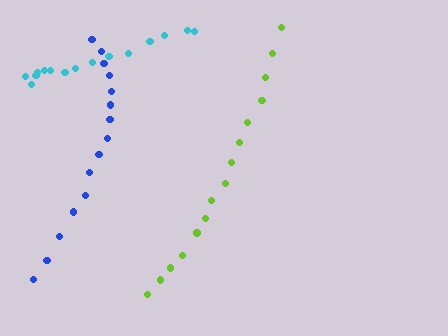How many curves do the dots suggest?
There are 3 distinct paths.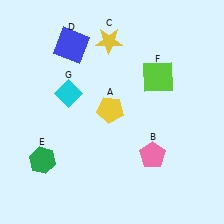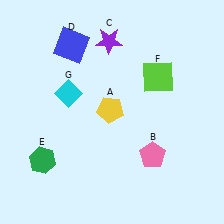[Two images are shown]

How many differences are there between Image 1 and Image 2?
There is 1 difference between the two images.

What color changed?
The star (C) changed from yellow in Image 1 to purple in Image 2.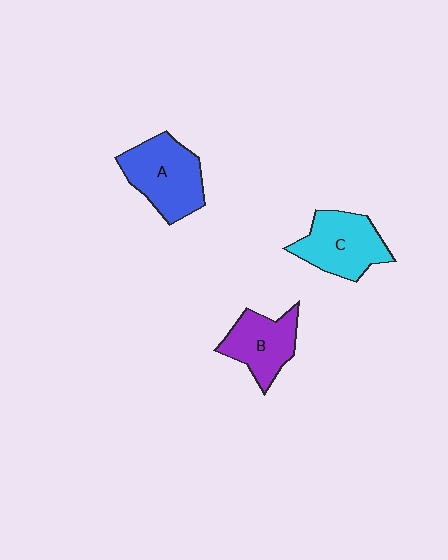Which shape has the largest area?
Shape A (blue).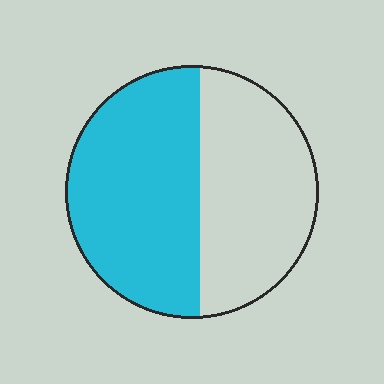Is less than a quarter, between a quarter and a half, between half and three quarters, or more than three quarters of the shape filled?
Between half and three quarters.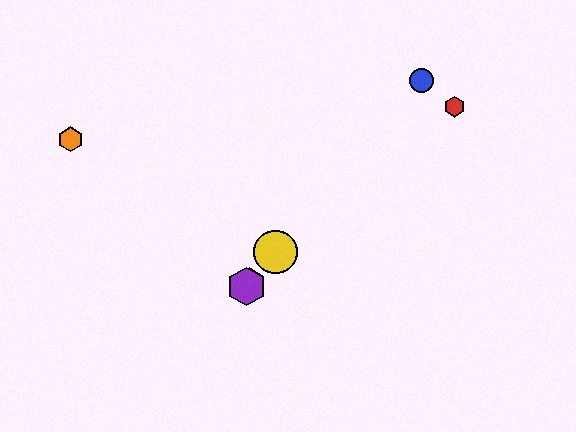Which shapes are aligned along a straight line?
The blue circle, the green hexagon, the yellow circle, the purple hexagon are aligned along a straight line.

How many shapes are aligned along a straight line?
4 shapes (the blue circle, the green hexagon, the yellow circle, the purple hexagon) are aligned along a straight line.